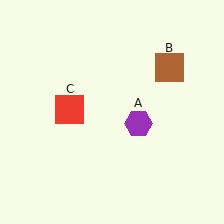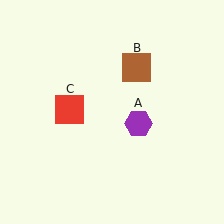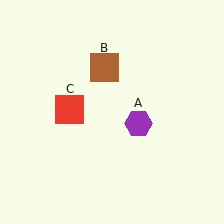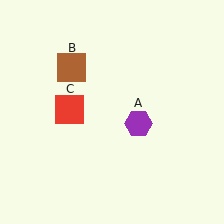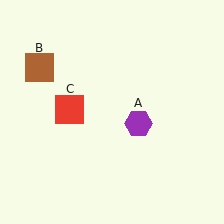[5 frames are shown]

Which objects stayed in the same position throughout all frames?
Purple hexagon (object A) and red square (object C) remained stationary.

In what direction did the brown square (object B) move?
The brown square (object B) moved left.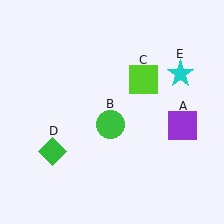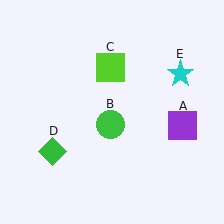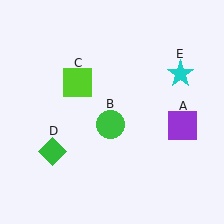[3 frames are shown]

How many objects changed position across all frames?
1 object changed position: lime square (object C).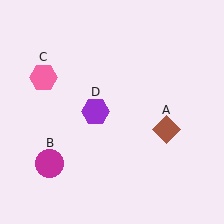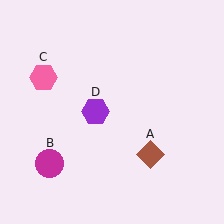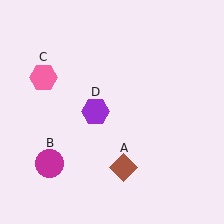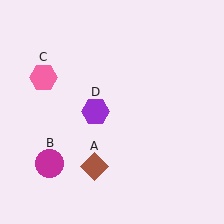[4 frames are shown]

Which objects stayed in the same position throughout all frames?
Magenta circle (object B) and pink hexagon (object C) and purple hexagon (object D) remained stationary.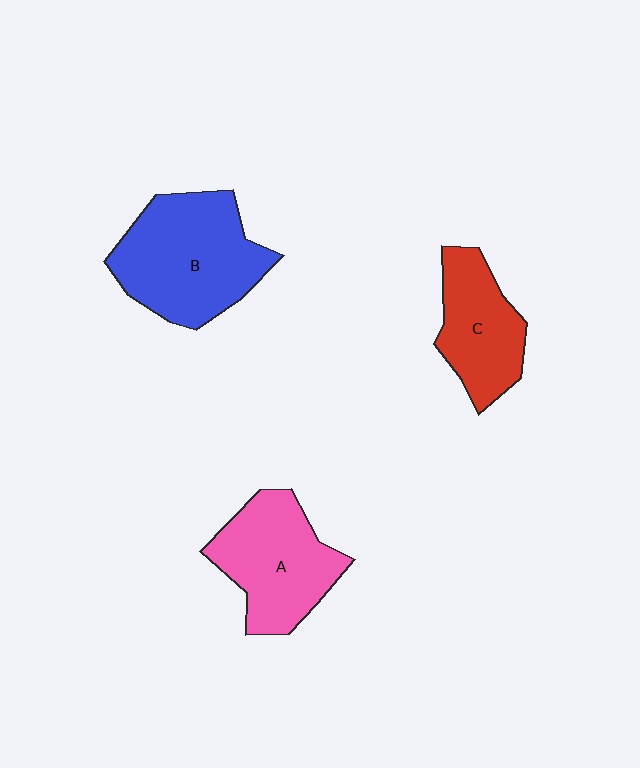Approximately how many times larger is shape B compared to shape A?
Approximately 1.2 times.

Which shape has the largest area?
Shape B (blue).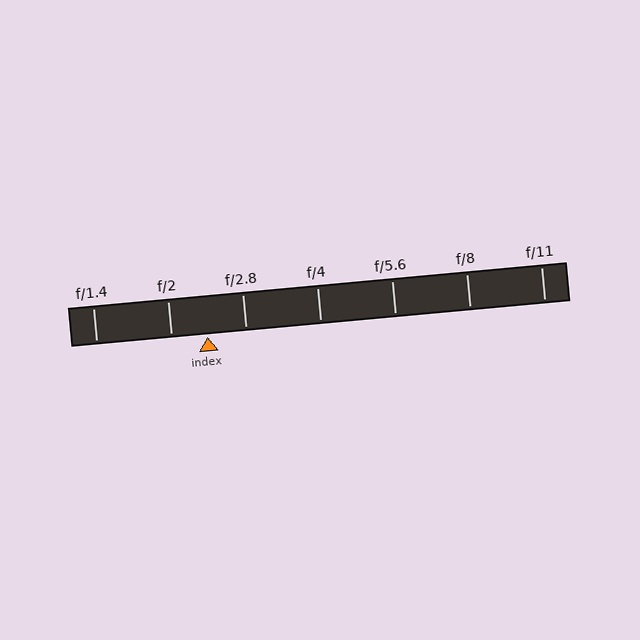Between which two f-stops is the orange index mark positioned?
The index mark is between f/2 and f/2.8.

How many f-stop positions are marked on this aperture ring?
There are 7 f-stop positions marked.